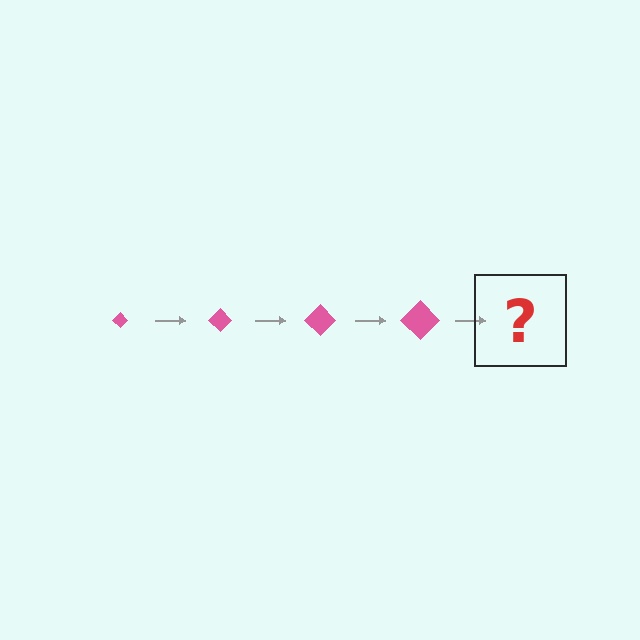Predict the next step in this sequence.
The next step is a pink diamond, larger than the previous one.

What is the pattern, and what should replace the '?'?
The pattern is that the diamond gets progressively larger each step. The '?' should be a pink diamond, larger than the previous one.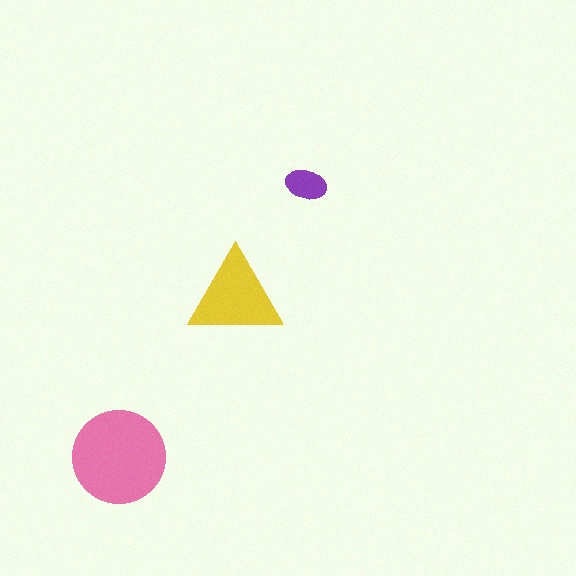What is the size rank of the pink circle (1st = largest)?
1st.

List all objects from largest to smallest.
The pink circle, the yellow triangle, the purple ellipse.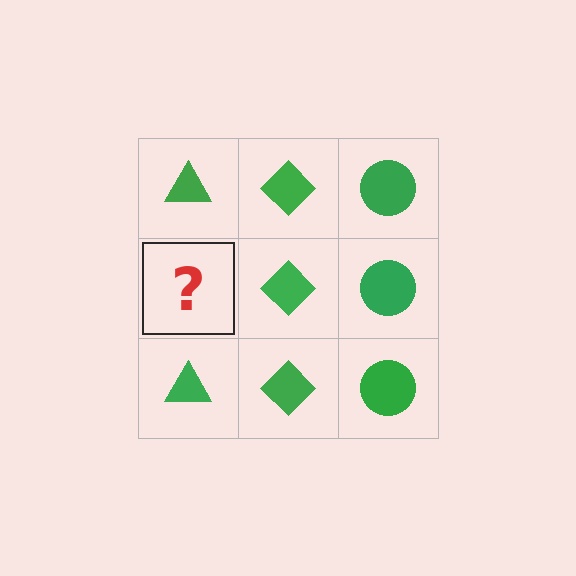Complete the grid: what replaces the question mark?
The question mark should be replaced with a green triangle.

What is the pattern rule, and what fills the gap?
The rule is that each column has a consistent shape. The gap should be filled with a green triangle.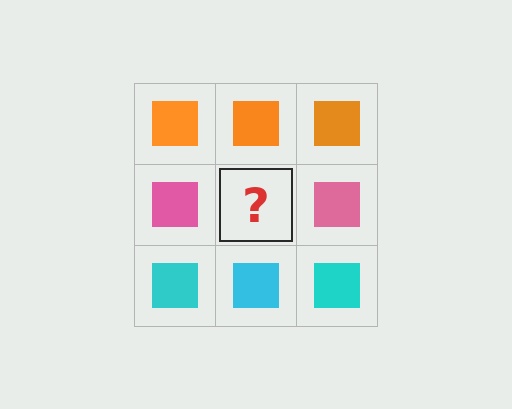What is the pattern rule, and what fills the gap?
The rule is that each row has a consistent color. The gap should be filled with a pink square.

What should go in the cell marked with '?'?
The missing cell should contain a pink square.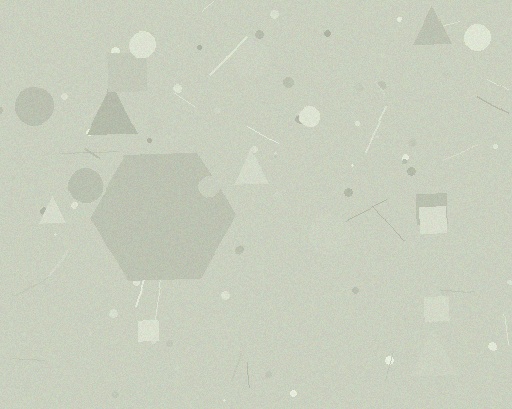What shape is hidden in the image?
A hexagon is hidden in the image.